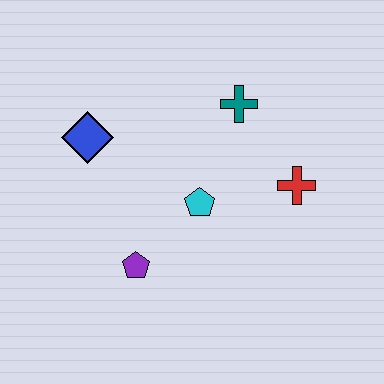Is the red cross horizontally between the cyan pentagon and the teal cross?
No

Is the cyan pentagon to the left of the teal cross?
Yes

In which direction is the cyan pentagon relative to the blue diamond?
The cyan pentagon is to the right of the blue diamond.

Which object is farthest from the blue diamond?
The red cross is farthest from the blue diamond.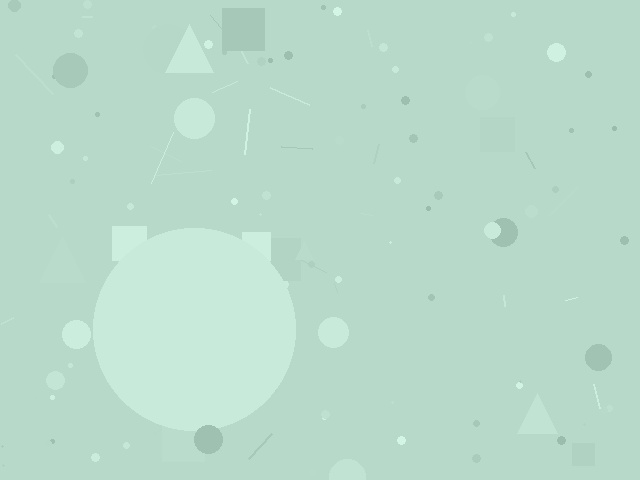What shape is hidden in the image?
A circle is hidden in the image.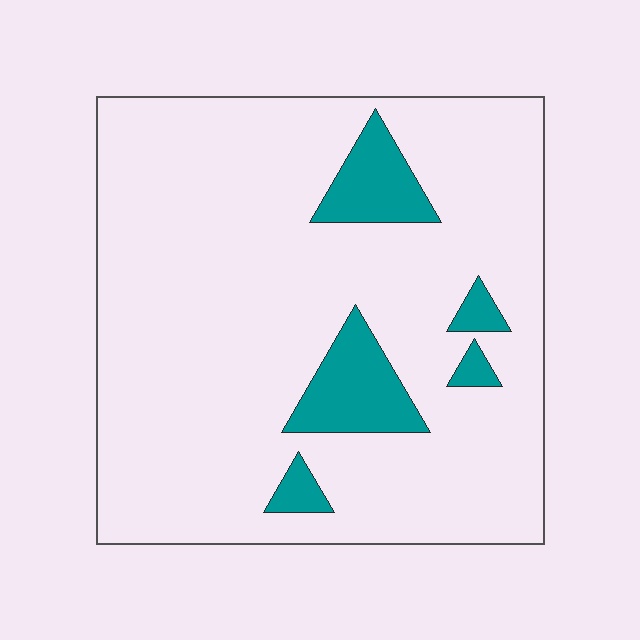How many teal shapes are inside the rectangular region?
5.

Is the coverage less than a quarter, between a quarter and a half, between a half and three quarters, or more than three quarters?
Less than a quarter.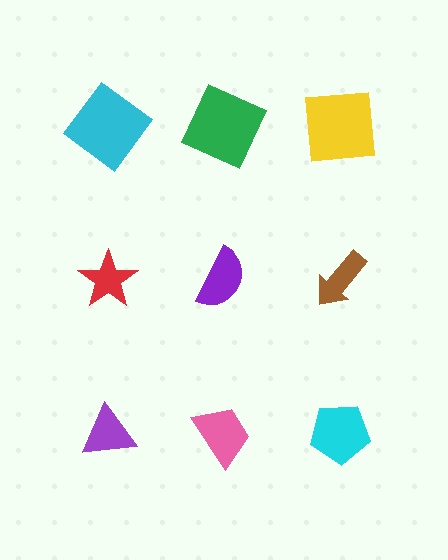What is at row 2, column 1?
A red star.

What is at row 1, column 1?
A cyan diamond.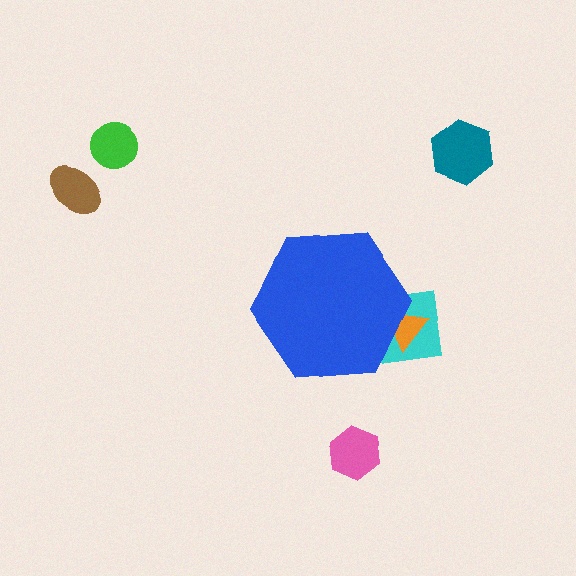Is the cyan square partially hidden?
Yes, the cyan square is partially hidden behind the blue hexagon.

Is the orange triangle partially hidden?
Yes, the orange triangle is partially hidden behind the blue hexagon.